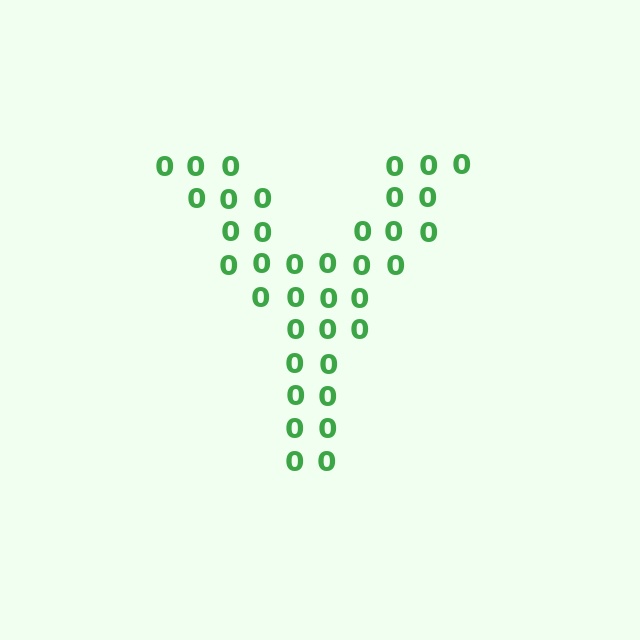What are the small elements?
The small elements are digit 0's.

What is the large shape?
The large shape is the letter Y.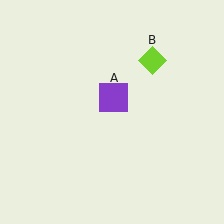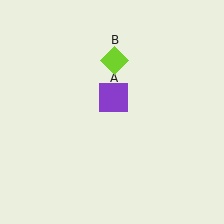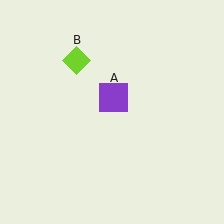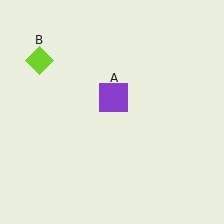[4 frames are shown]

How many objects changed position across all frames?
1 object changed position: lime diamond (object B).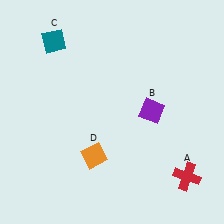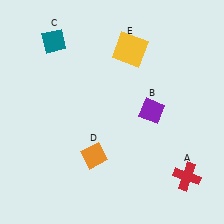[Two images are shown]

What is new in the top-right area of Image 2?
A yellow square (E) was added in the top-right area of Image 2.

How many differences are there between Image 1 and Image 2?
There is 1 difference between the two images.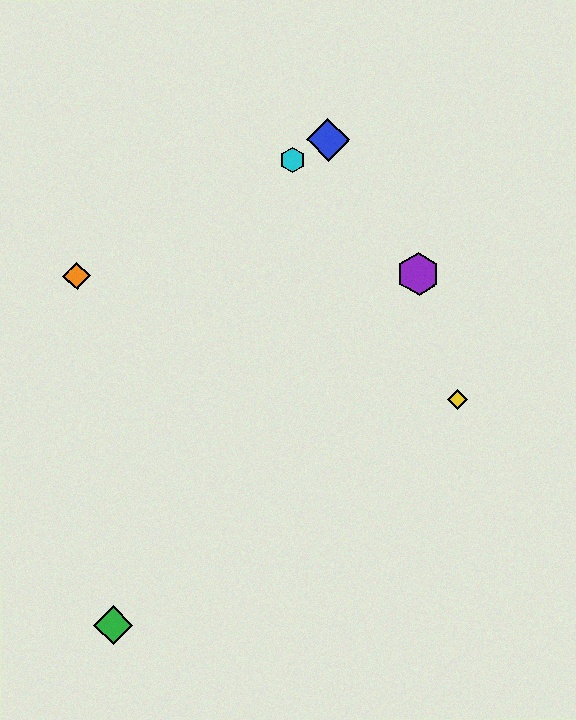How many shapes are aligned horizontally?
3 shapes (the red hexagon, the purple hexagon, the orange diamond) are aligned horizontally.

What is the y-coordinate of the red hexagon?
The red hexagon is at y≈274.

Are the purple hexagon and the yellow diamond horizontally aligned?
No, the purple hexagon is at y≈274 and the yellow diamond is at y≈399.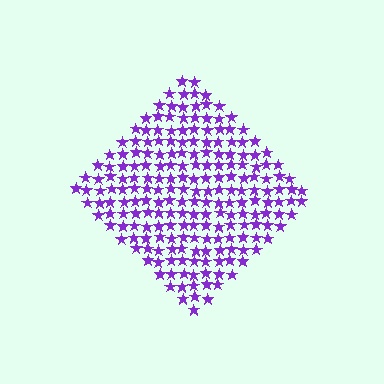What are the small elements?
The small elements are stars.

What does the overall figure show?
The overall figure shows a diamond.